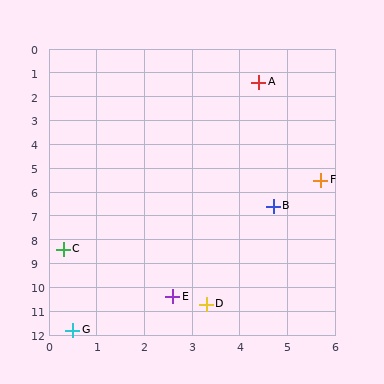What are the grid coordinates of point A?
Point A is at approximately (4.4, 1.4).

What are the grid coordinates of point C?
Point C is at approximately (0.3, 8.4).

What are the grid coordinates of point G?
Point G is at approximately (0.5, 11.8).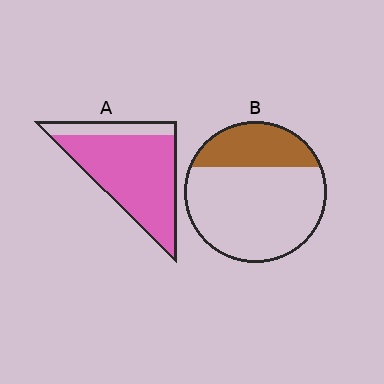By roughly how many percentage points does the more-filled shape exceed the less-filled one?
By roughly 55 percentage points (A over B).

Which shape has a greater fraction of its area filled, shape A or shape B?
Shape A.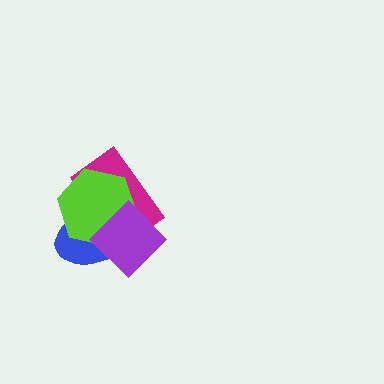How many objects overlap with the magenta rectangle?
3 objects overlap with the magenta rectangle.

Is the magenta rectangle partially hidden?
Yes, it is partially covered by another shape.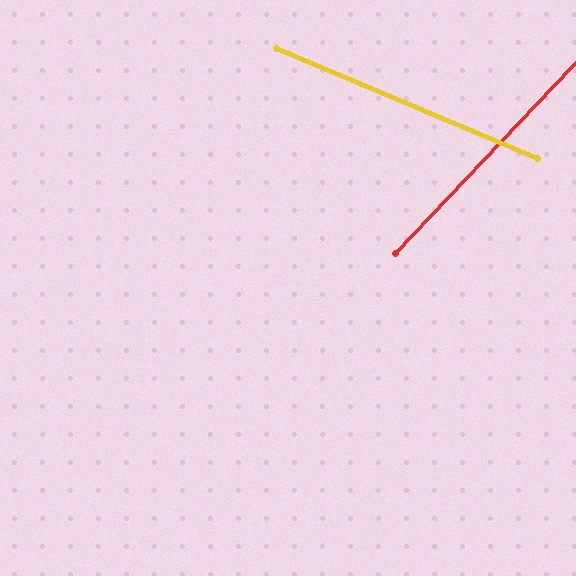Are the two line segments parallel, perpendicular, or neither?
Neither parallel nor perpendicular — they differ by about 69°.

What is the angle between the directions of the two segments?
Approximately 69 degrees.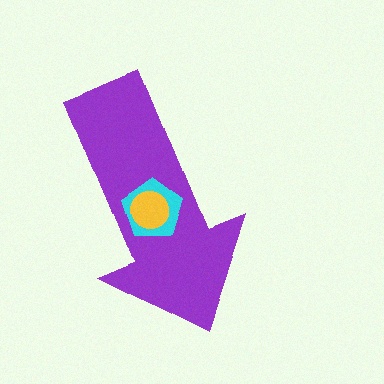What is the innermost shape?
The yellow circle.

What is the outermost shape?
The purple arrow.